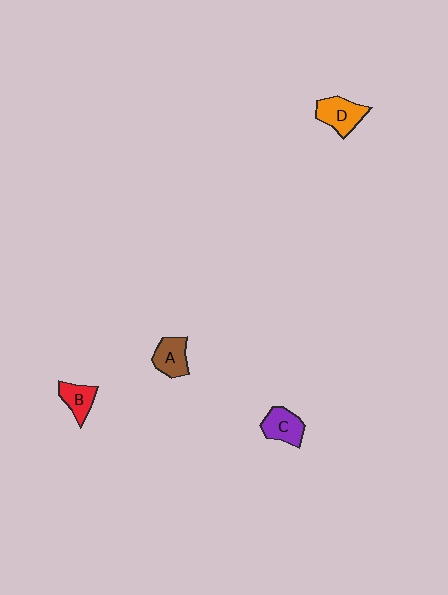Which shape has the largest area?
Shape D (orange).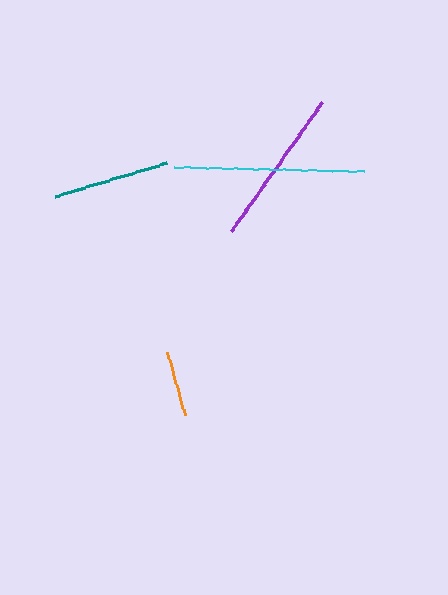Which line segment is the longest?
The cyan line is the longest at approximately 191 pixels.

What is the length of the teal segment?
The teal segment is approximately 117 pixels long.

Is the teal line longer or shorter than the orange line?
The teal line is longer than the orange line.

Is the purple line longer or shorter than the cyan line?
The cyan line is longer than the purple line.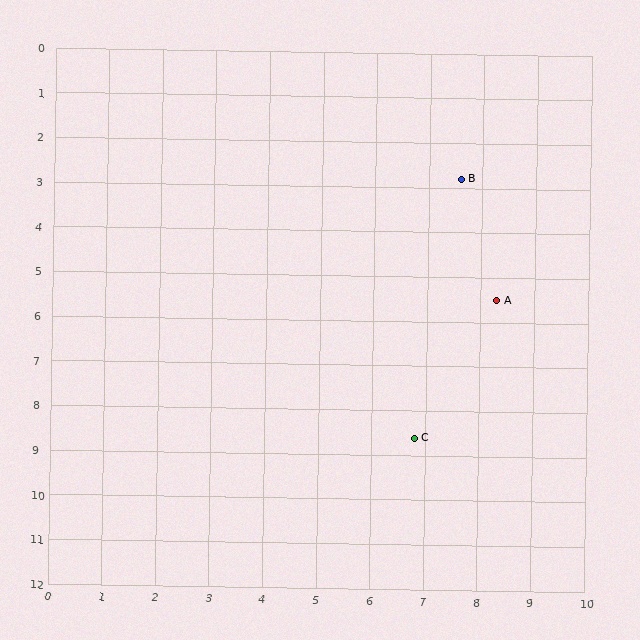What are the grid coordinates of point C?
Point C is at approximately (6.8, 8.6).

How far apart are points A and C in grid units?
Points A and C are about 3.4 grid units apart.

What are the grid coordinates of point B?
Point B is at approximately (7.6, 2.8).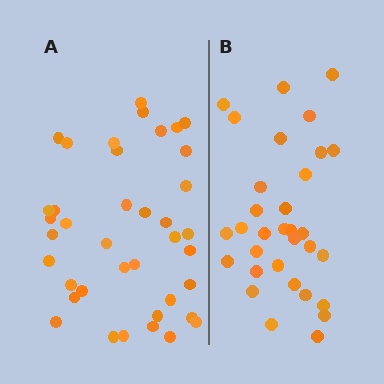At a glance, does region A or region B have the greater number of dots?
Region A (the left region) has more dots.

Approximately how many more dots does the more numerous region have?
Region A has roughly 8 or so more dots than region B.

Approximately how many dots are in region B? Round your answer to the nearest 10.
About 30 dots. (The exact count is 32, which rounds to 30.)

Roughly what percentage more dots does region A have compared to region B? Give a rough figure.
About 20% more.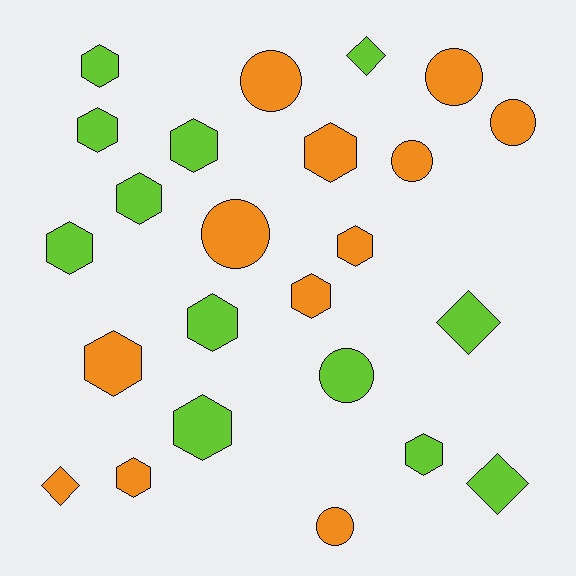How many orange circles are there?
There are 6 orange circles.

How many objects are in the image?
There are 24 objects.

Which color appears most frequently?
Orange, with 12 objects.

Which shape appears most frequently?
Hexagon, with 13 objects.